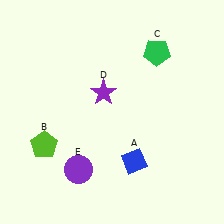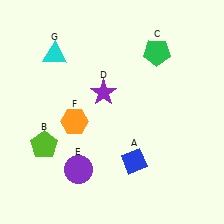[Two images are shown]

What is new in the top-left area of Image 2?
A cyan triangle (G) was added in the top-left area of Image 2.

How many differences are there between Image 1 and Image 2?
There are 2 differences between the two images.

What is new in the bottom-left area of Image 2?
An orange hexagon (F) was added in the bottom-left area of Image 2.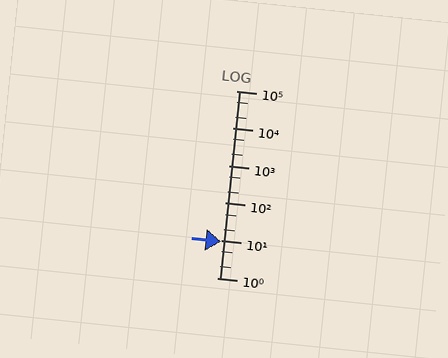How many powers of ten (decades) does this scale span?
The scale spans 5 decades, from 1 to 100000.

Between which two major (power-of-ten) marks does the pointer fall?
The pointer is between 1 and 10.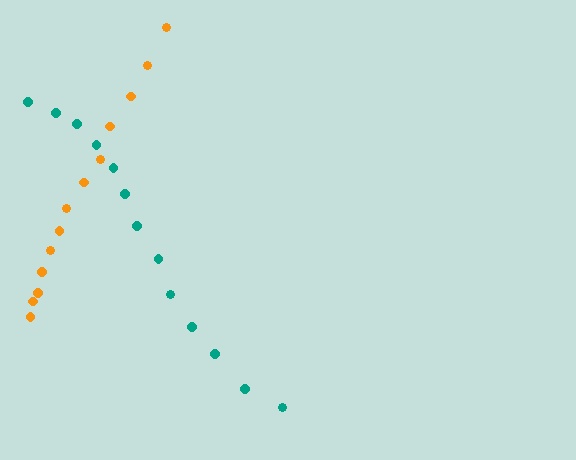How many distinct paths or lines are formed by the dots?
There are 2 distinct paths.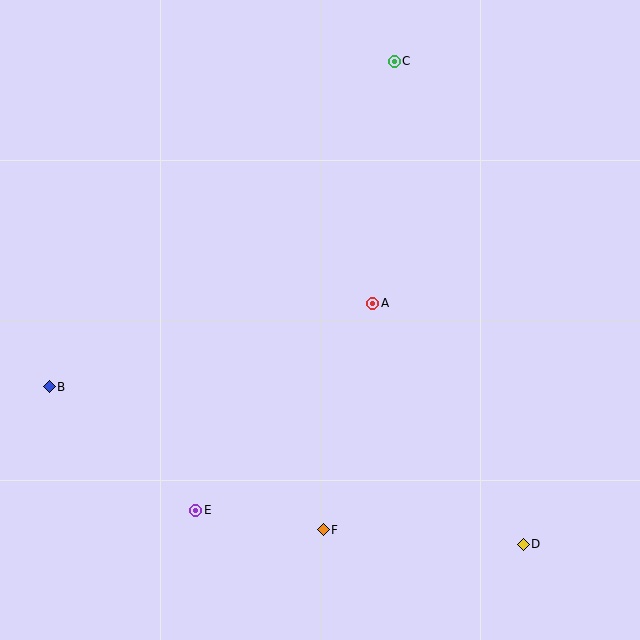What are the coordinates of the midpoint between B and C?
The midpoint between B and C is at (222, 224).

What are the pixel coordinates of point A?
Point A is at (372, 303).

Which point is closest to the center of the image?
Point A at (372, 303) is closest to the center.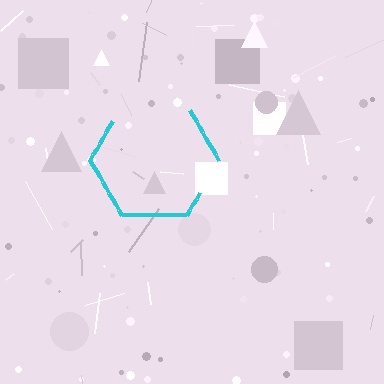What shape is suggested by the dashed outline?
The dashed outline suggests a hexagon.